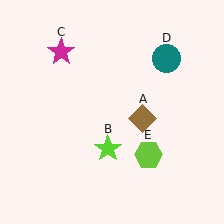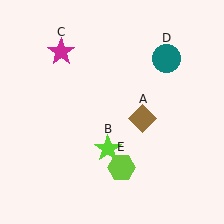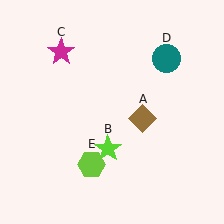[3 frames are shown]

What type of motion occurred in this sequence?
The lime hexagon (object E) rotated clockwise around the center of the scene.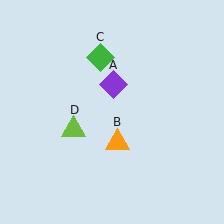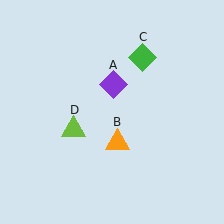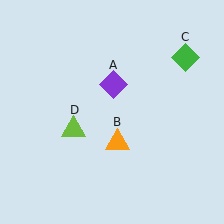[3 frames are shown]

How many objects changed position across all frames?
1 object changed position: green diamond (object C).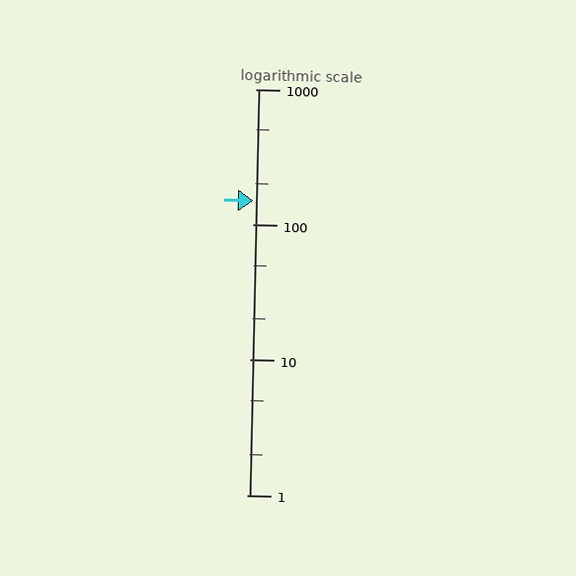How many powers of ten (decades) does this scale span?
The scale spans 3 decades, from 1 to 1000.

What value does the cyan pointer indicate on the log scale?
The pointer indicates approximately 150.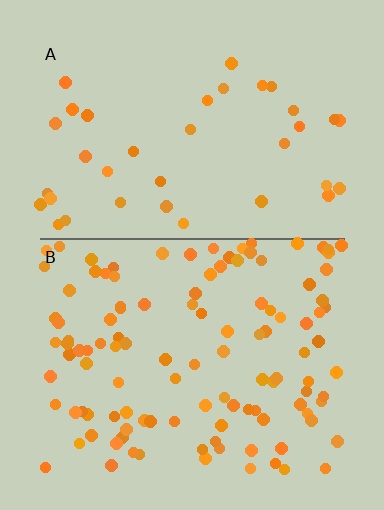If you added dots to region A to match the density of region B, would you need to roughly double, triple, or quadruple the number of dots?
Approximately triple.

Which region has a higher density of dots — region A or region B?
B (the bottom).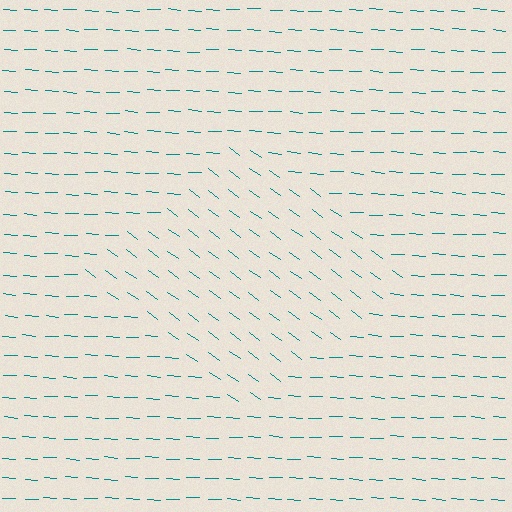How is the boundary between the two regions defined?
The boundary is defined purely by a change in line orientation (approximately 32 degrees difference). All lines are the same color and thickness.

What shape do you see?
I see a diamond.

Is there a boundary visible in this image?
Yes, there is a texture boundary formed by a change in line orientation.